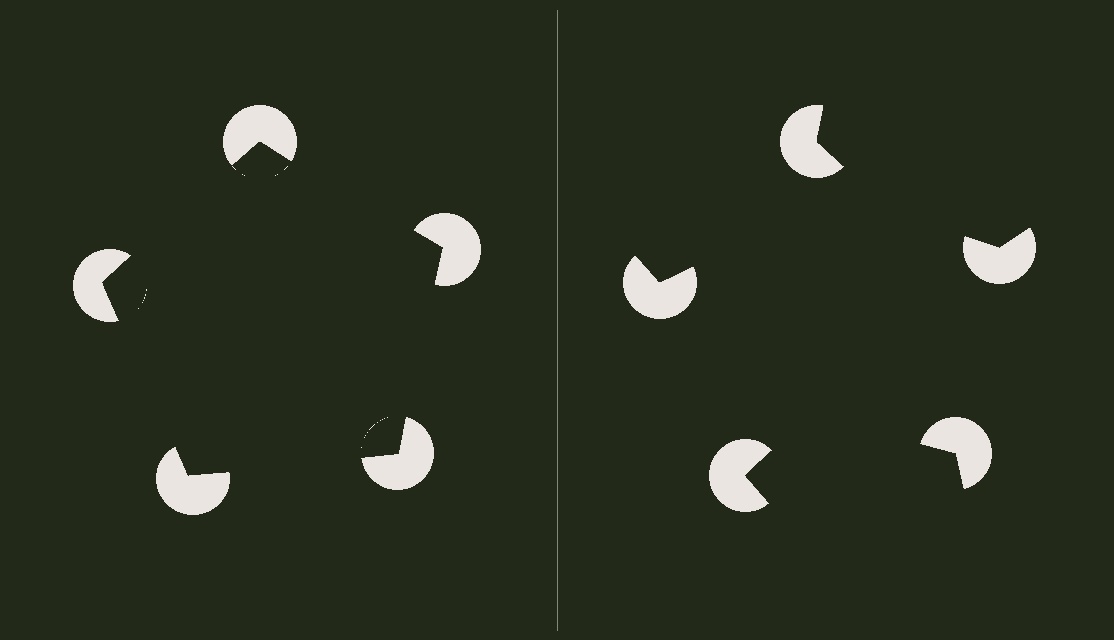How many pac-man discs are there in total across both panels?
10 — 5 on each side.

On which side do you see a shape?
An illusory pentagon appears on the left side. On the right side the wedge cuts are rotated, so no coherent shape forms.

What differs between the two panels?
The pac-man discs are positioned identically on both sides; only the wedge orientations differ. On the left they align to a pentagon; on the right they are misaligned.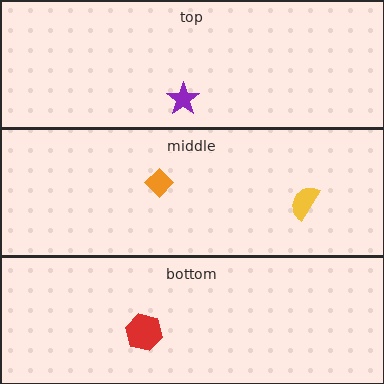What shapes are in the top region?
The purple star.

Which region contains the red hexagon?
The bottom region.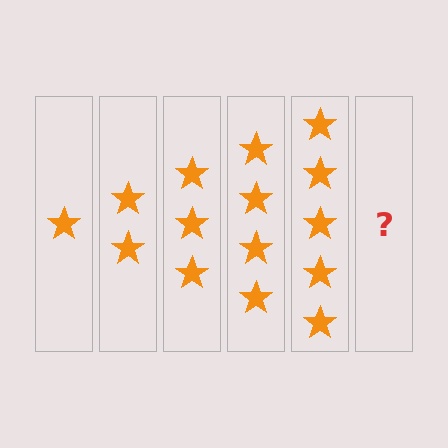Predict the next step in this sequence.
The next step is 6 stars.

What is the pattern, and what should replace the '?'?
The pattern is that each step adds one more star. The '?' should be 6 stars.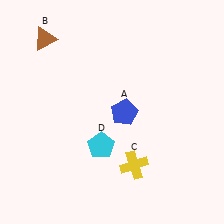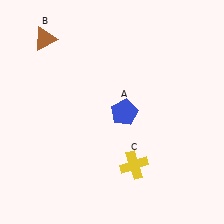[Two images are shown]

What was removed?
The cyan pentagon (D) was removed in Image 2.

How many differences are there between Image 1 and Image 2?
There is 1 difference between the two images.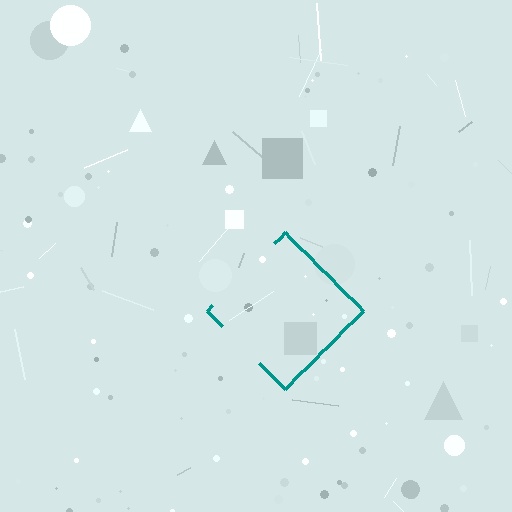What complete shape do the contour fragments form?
The contour fragments form a diamond.